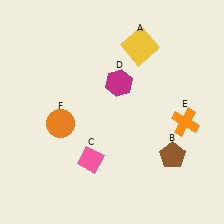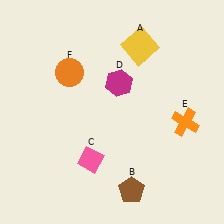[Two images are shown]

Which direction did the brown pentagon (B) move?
The brown pentagon (B) moved left.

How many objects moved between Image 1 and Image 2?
2 objects moved between the two images.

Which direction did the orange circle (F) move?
The orange circle (F) moved up.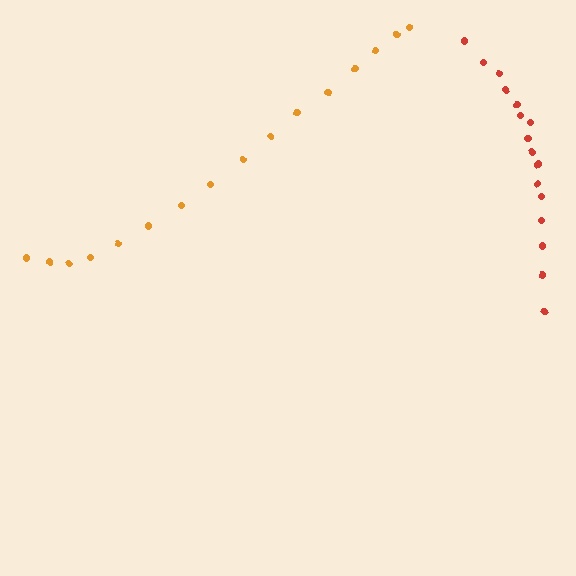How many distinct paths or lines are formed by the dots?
There are 2 distinct paths.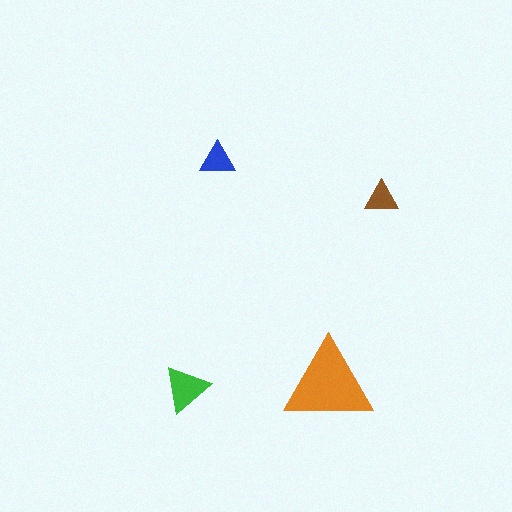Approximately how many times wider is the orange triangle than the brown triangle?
About 2.5 times wider.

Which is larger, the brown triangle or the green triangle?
The green one.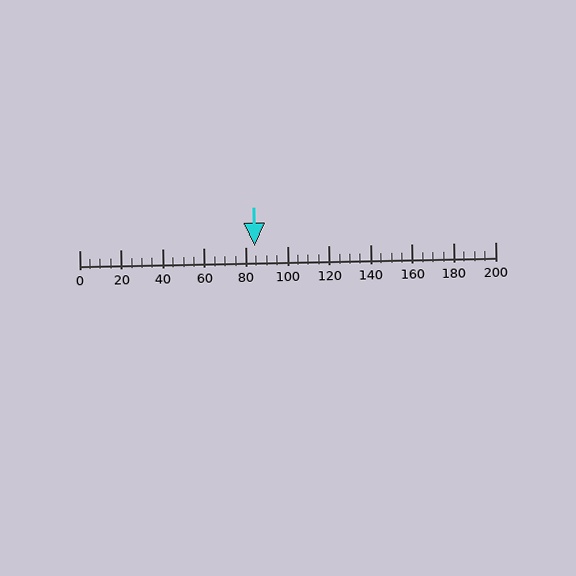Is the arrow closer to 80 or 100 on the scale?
The arrow is closer to 80.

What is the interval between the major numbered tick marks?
The major tick marks are spaced 20 units apart.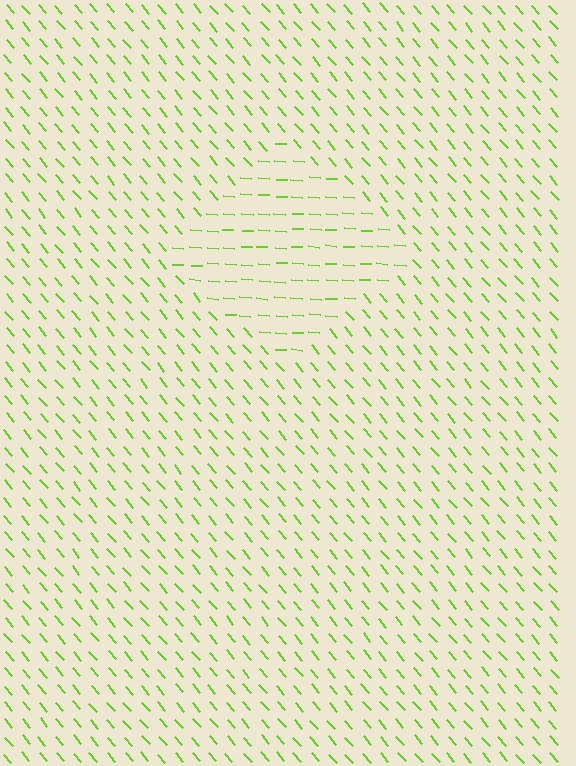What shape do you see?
I see a diamond.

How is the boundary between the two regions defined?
The boundary is defined purely by a change in line orientation (approximately 45 degrees difference). All lines are the same color and thickness.